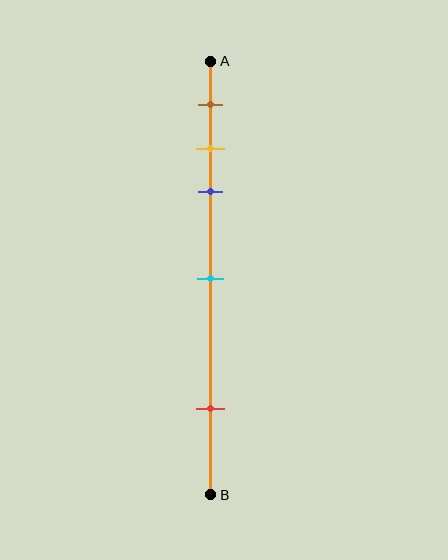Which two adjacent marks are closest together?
The yellow and blue marks are the closest adjacent pair.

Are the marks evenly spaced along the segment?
No, the marks are not evenly spaced.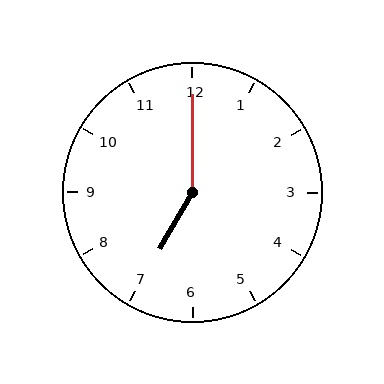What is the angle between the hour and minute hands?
Approximately 150 degrees.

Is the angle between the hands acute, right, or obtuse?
It is obtuse.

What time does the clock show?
7:00.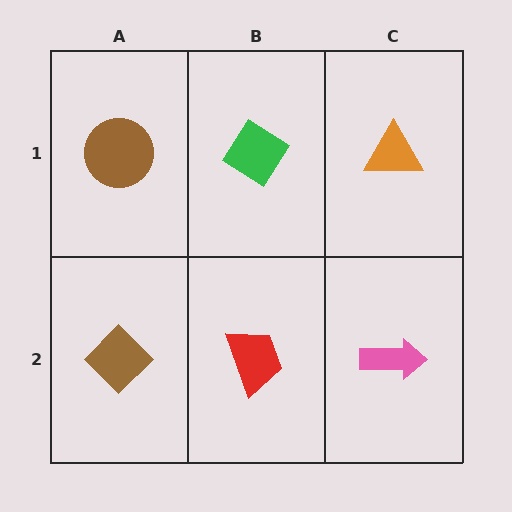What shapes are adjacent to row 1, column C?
A pink arrow (row 2, column C), a green diamond (row 1, column B).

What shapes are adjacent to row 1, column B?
A red trapezoid (row 2, column B), a brown circle (row 1, column A), an orange triangle (row 1, column C).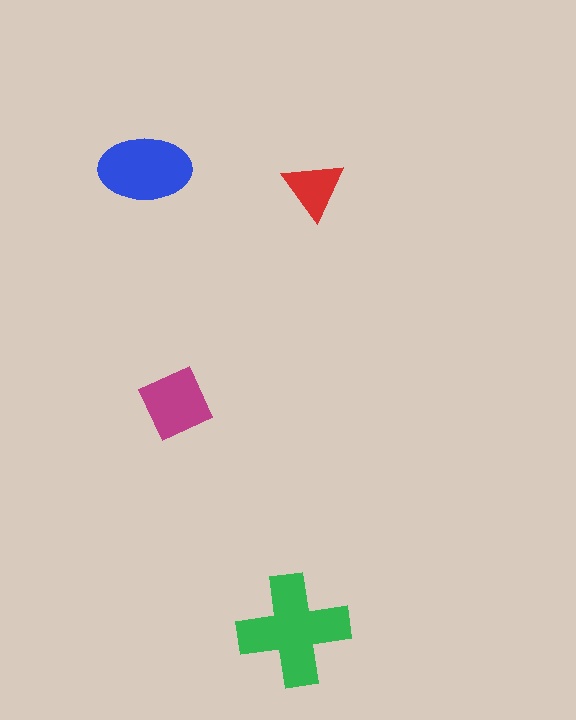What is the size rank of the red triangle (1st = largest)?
4th.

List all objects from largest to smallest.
The green cross, the blue ellipse, the magenta diamond, the red triangle.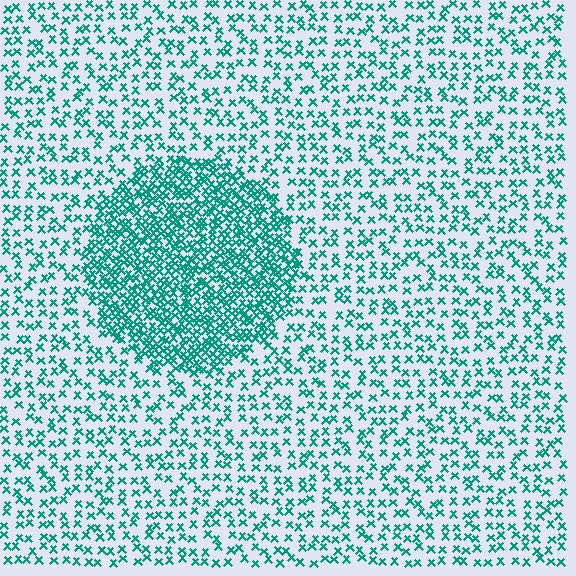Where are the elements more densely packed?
The elements are more densely packed inside the circle boundary.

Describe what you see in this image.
The image contains small teal elements arranged at two different densities. A circle-shaped region is visible where the elements are more densely packed than the surrounding area.